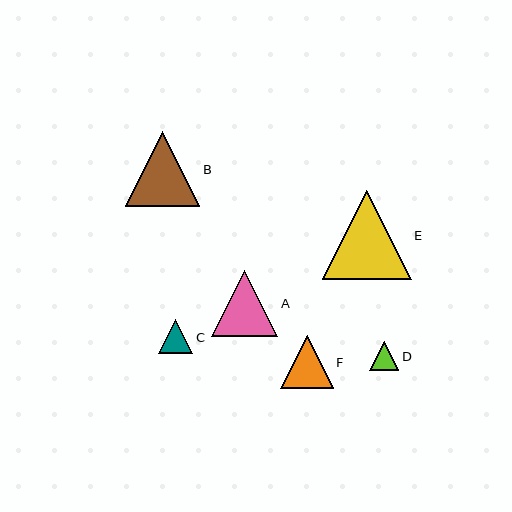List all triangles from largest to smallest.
From largest to smallest: E, B, A, F, C, D.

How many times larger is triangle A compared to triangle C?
Triangle A is approximately 2.0 times the size of triangle C.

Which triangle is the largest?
Triangle E is the largest with a size of approximately 89 pixels.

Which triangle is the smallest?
Triangle D is the smallest with a size of approximately 29 pixels.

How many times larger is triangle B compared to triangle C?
Triangle B is approximately 2.2 times the size of triangle C.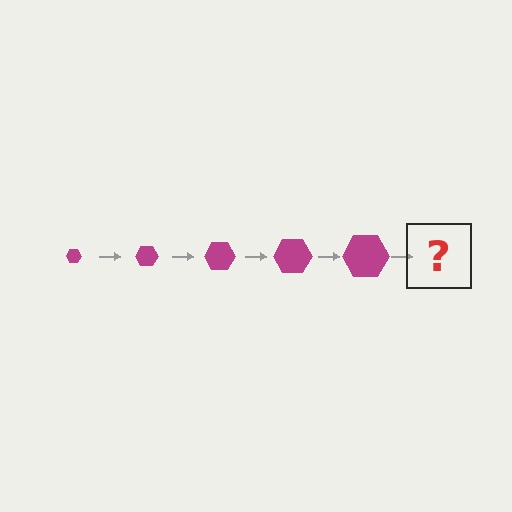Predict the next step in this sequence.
The next step is a magenta hexagon, larger than the previous one.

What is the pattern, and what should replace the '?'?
The pattern is that the hexagon gets progressively larger each step. The '?' should be a magenta hexagon, larger than the previous one.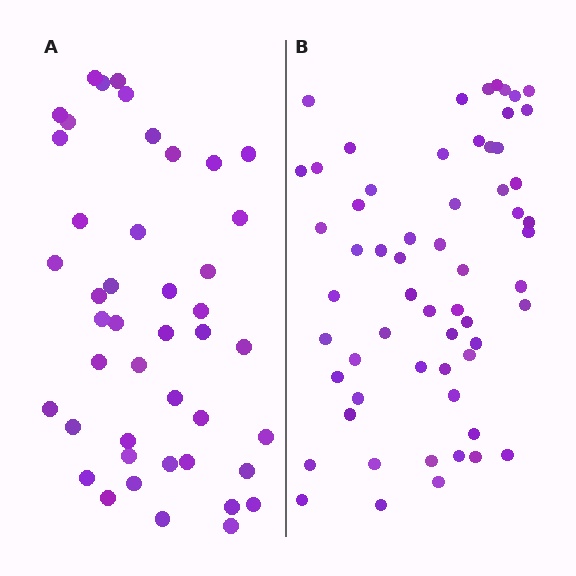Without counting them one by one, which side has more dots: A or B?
Region B (the right region) has more dots.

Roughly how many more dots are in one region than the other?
Region B has approximately 15 more dots than region A.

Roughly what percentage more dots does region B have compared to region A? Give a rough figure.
About 35% more.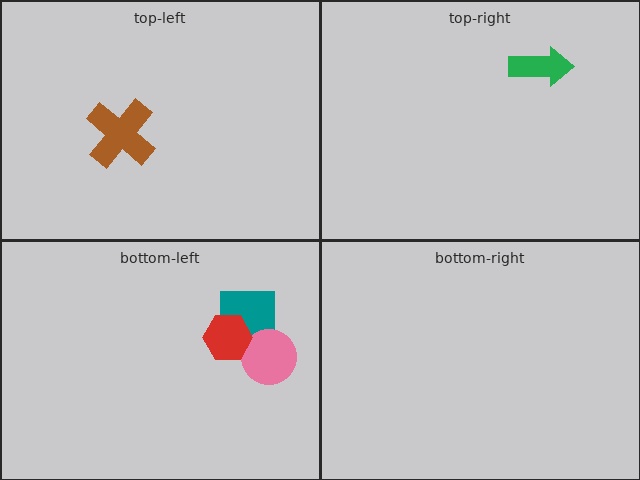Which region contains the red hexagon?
The bottom-left region.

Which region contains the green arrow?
The top-right region.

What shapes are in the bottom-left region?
The teal square, the pink circle, the red hexagon.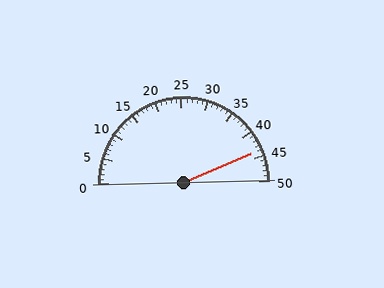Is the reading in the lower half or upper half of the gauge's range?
The reading is in the upper half of the range (0 to 50).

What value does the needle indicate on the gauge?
The needle indicates approximately 44.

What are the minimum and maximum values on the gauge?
The gauge ranges from 0 to 50.